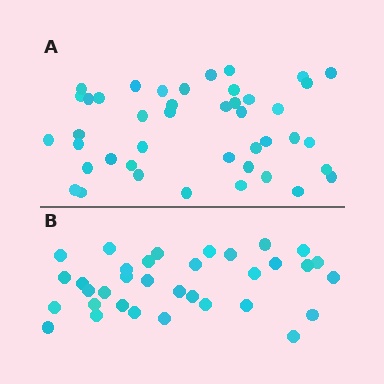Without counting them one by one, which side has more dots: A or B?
Region A (the top region) has more dots.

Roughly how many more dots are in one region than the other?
Region A has roughly 8 or so more dots than region B.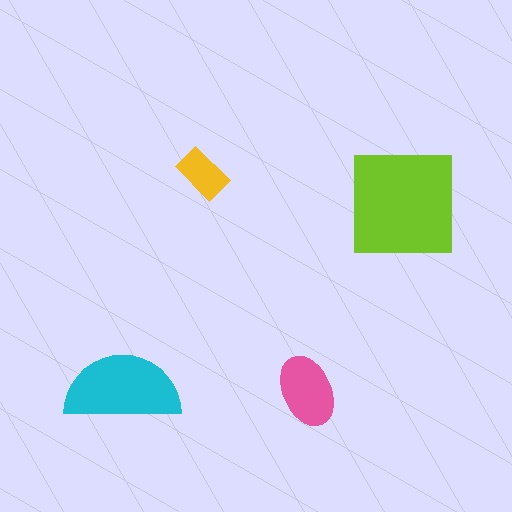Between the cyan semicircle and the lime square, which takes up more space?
The lime square.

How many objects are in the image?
There are 4 objects in the image.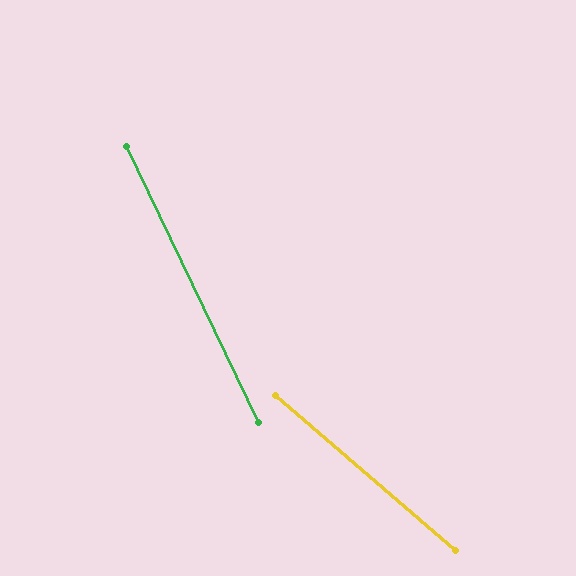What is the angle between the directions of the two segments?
Approximately 24 degrees.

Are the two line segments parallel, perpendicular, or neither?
Neither parallel nor perpendicular — they differ by about 24°.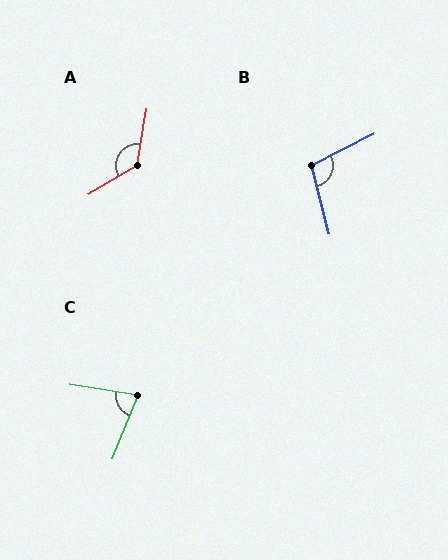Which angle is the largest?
A, at approximately 130 degrees.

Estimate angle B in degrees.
Approximately 103 degrees.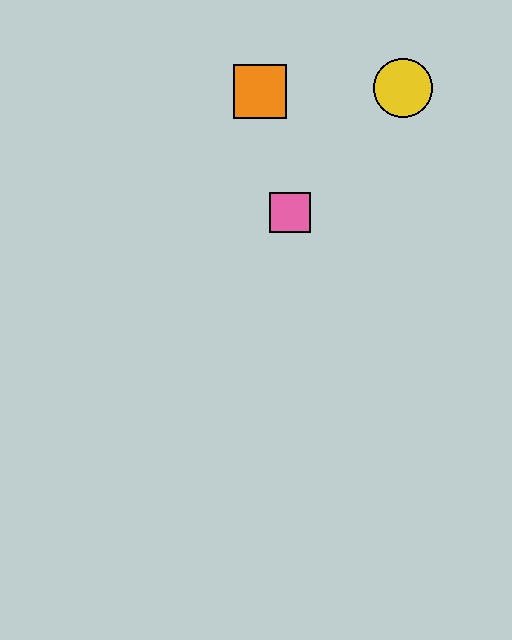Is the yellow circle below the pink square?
No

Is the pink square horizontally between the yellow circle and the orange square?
Yes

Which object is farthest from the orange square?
The yellow circle is farthest from the orange square.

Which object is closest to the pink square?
The orange square is closest to the pink square.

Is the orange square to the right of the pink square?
No